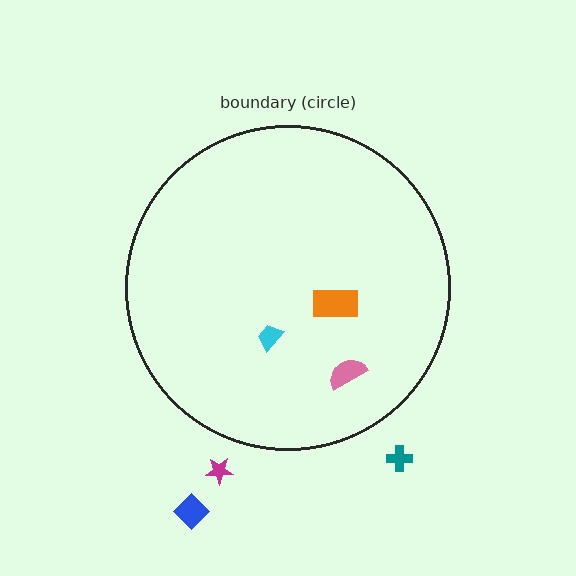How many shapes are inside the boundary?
3 inside, 3 outside.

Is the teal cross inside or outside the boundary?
Outside.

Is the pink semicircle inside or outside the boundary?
Inside.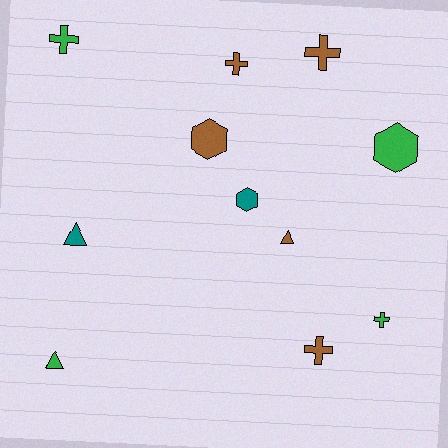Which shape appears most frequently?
Cross, with 5 objects.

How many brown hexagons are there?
There is 1 brown hexagon.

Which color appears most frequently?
Brown, with 5 objects.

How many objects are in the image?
There are 11 objects.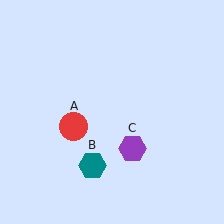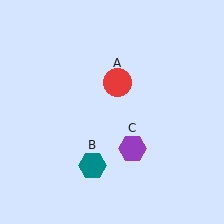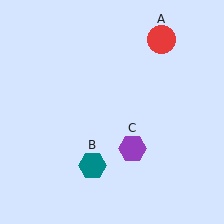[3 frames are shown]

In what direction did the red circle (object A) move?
The red circle (object A) moved up and to the right.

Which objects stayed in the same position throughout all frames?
Teal hexagon (object B) and purple hexagon (object C) remained stationary.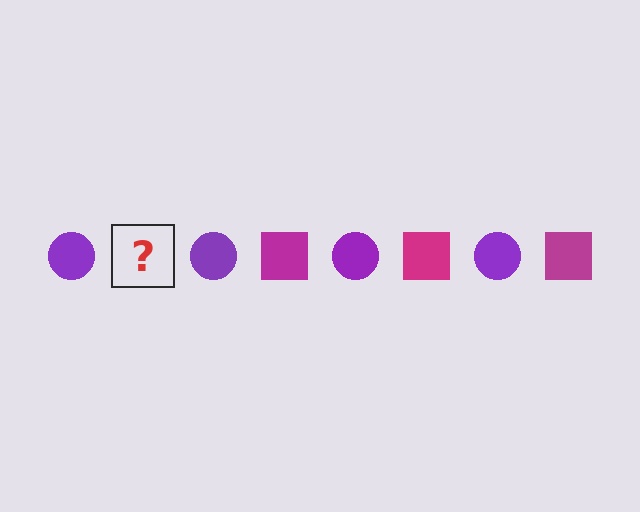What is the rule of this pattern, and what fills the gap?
The rule is that the pattern alternates between purple circle and magenta square. The gap should be filled with a magenta square.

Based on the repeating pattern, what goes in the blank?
The blank should be a magenta square.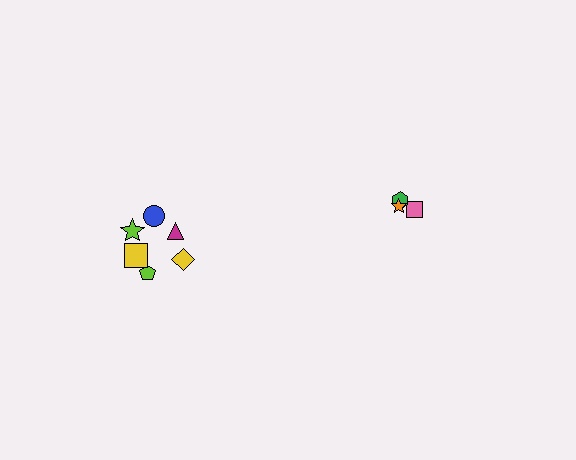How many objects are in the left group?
There are 6 objects.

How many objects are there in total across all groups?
There are 9 objects.